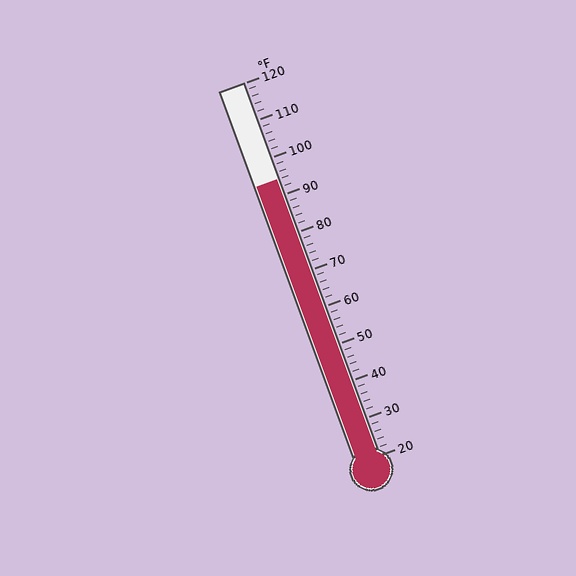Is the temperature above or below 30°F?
The temperature is above 30°F.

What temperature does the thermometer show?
The thermometer shows approximately 94°F.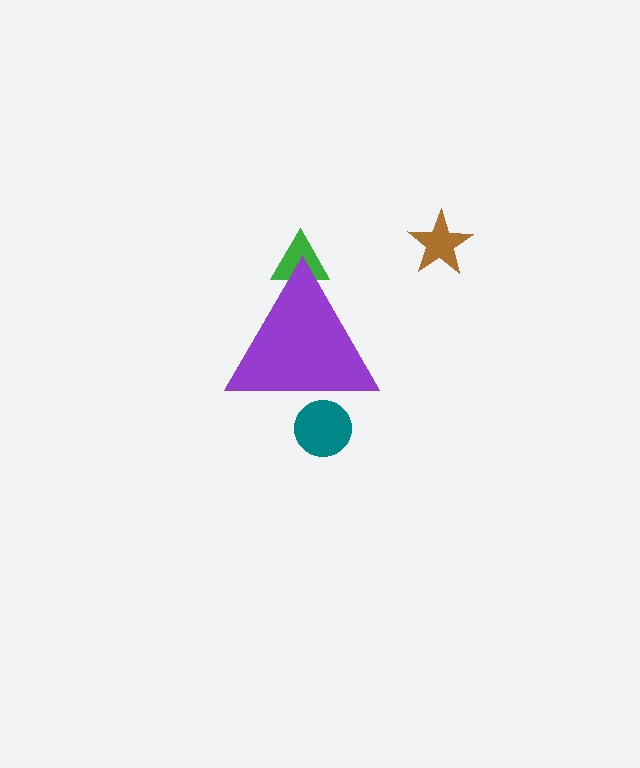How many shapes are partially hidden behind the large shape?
2 shapes are partially hidden.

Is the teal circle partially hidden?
Yes, the teal circle is partially hidden behind the purple triangle.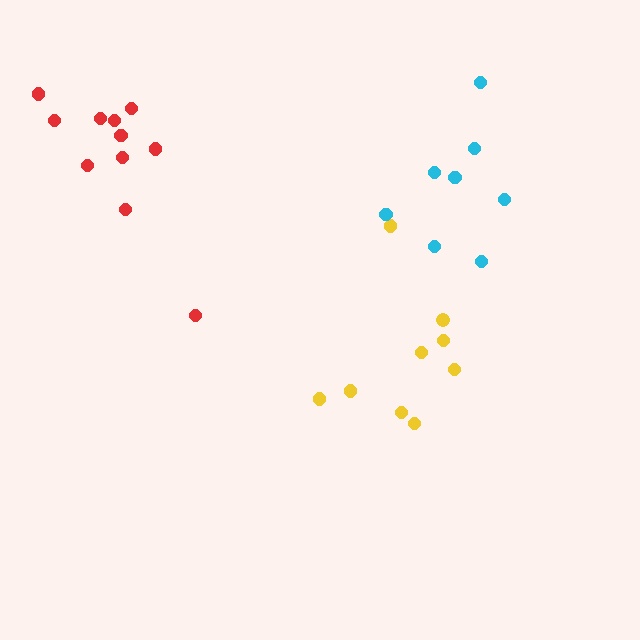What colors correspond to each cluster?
The clusters are colored: yellow, red, cyan.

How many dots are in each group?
Group 1: 9 dots, Group 2: 11 dots, Group 3: 8 dots (28 total).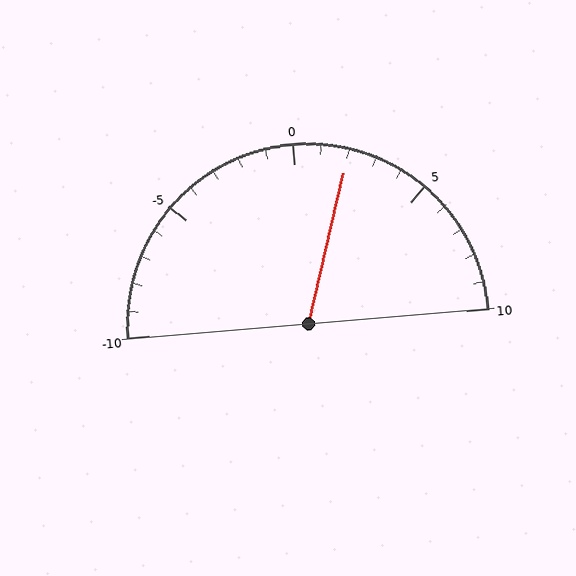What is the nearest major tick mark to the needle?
The nearest major tick mark is 0.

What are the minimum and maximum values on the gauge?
The gauge ranges from -10 to 10.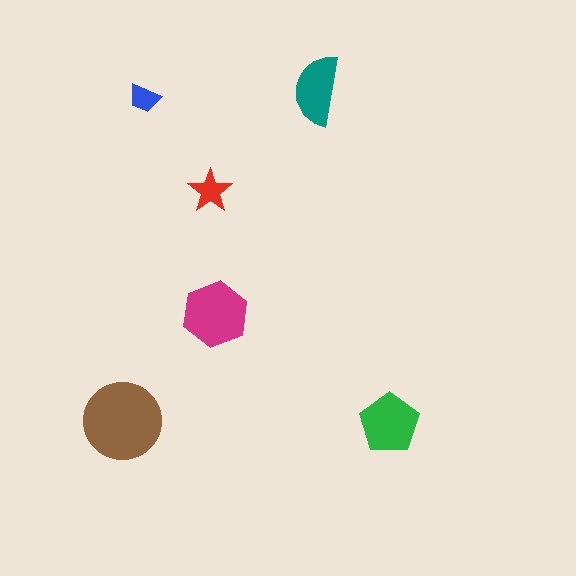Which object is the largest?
The brown circle.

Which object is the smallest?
The blue trapezoid.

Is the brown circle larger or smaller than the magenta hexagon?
Larger.